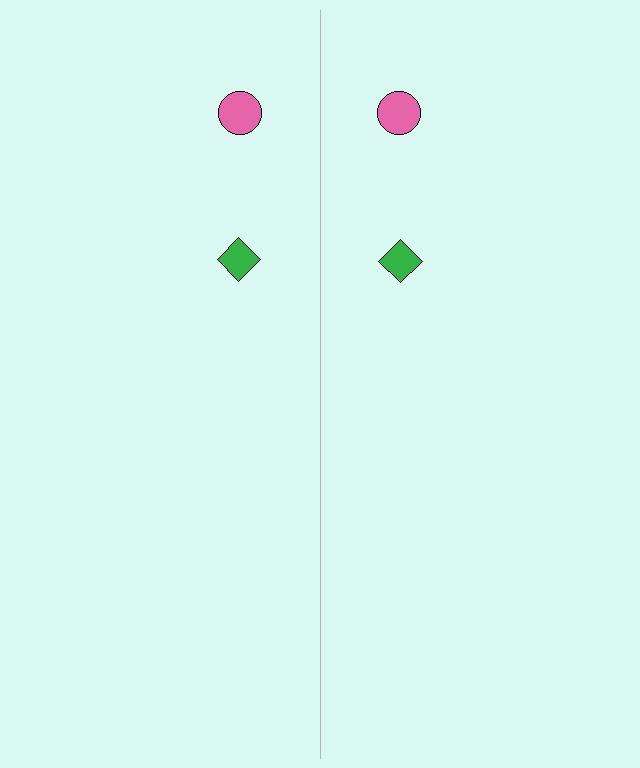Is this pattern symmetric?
Yes, this pattern has bilateral (reflection) symmetry.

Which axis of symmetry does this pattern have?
The pattern has a vertical axis of symmetry running through the center of the image.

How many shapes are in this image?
There are 4 shapes in this image.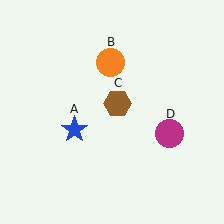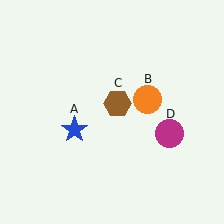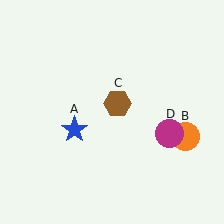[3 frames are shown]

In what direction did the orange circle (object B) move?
The orange circle (object B) moved down and to the right.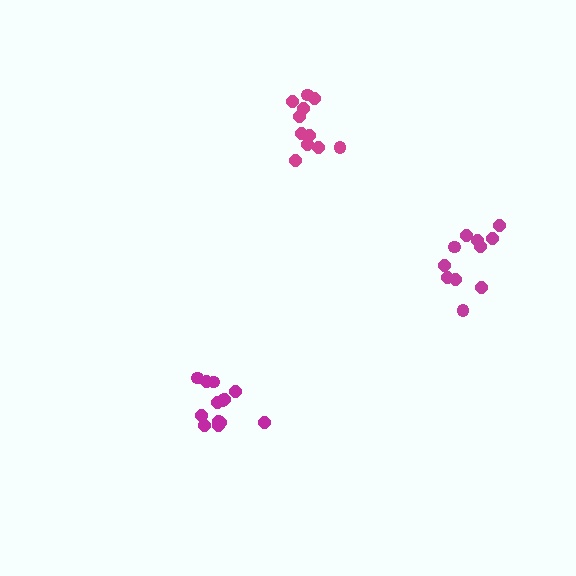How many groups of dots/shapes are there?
There are 3 groups.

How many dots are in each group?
Group 1: 11 dots, Group 2: 14 dots, Group 3: 11 dots (36 total).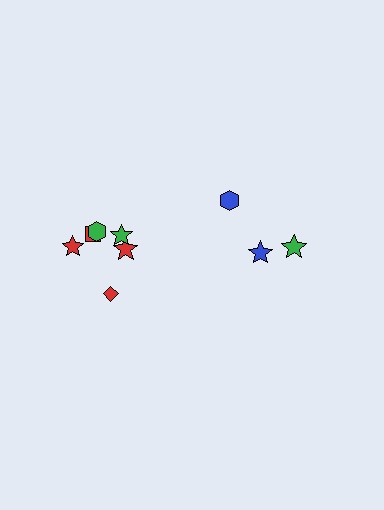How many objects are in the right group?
There are 3 objects.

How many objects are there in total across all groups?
There are 9 objects.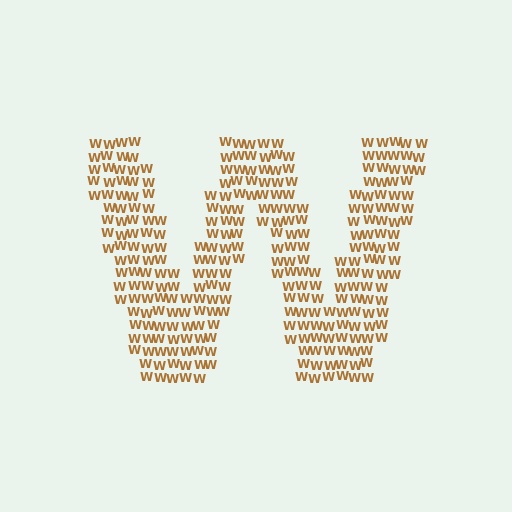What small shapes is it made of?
It is made of small letter W's.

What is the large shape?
The large shape is the letter W.